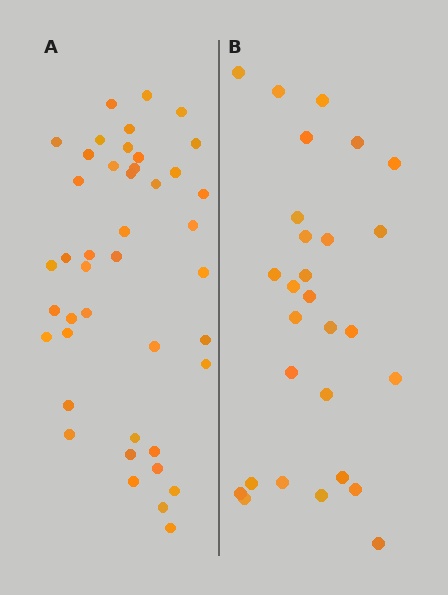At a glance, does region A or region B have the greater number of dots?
Region A (the left region) has more dots.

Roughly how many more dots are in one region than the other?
Region A has approximately 15 more dots than region B.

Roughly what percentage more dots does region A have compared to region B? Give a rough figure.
About 55% more.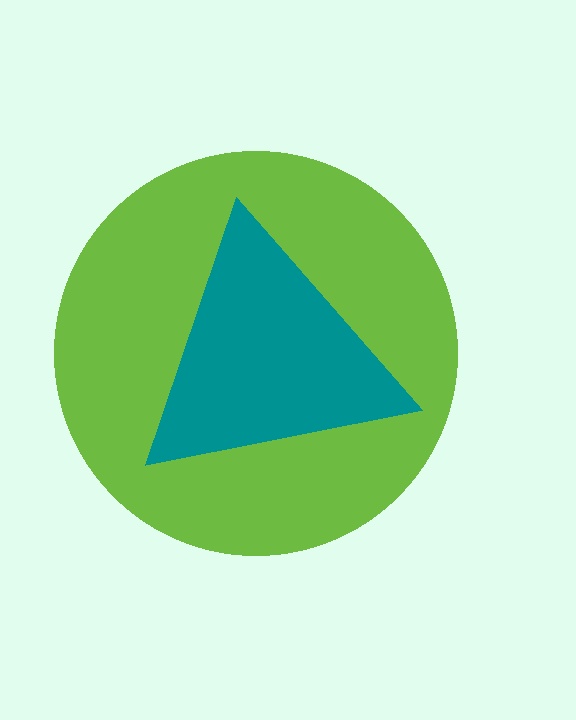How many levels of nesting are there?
2.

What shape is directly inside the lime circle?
The teal triangle.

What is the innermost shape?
The teal triangle.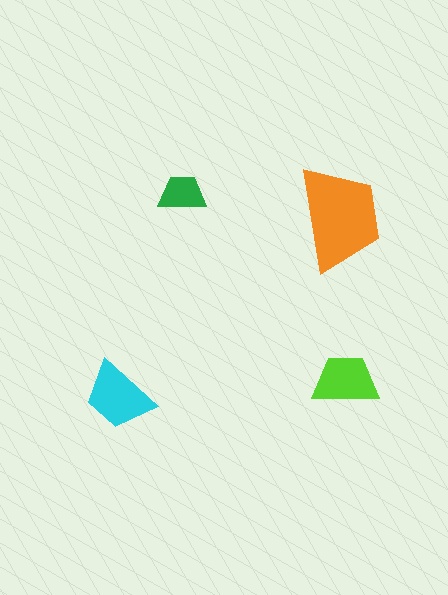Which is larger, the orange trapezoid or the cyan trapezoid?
The orange one.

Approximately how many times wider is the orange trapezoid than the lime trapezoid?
About 1.5 times wider.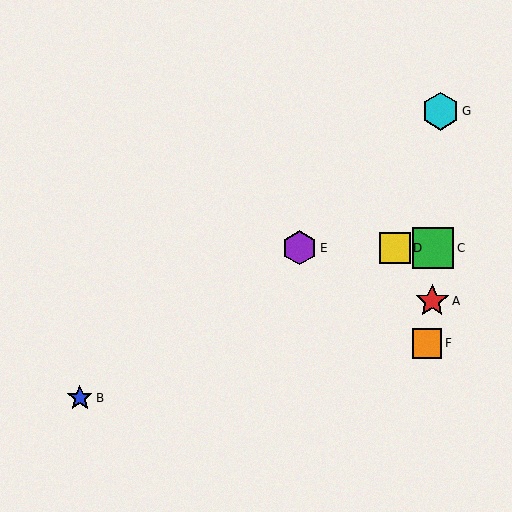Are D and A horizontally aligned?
No, D is at y≈248 and A is at y≈301.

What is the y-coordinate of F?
Object F is at y≈343.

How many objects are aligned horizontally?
3 objects (C, D, E) are aligned horizontally.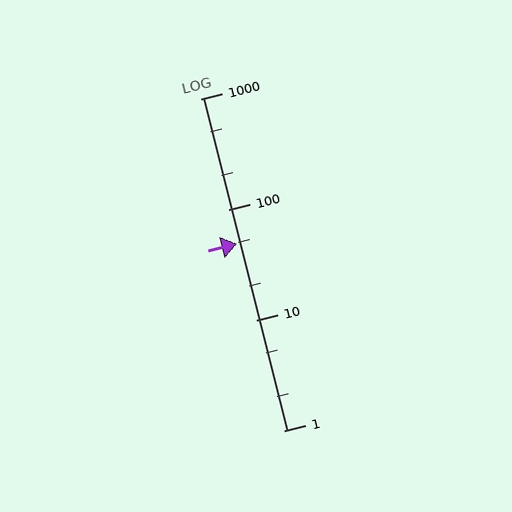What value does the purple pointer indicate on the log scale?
The pointer indicates approximately 49.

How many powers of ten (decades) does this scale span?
The scale spans 3 decades, from 1 to 1000.